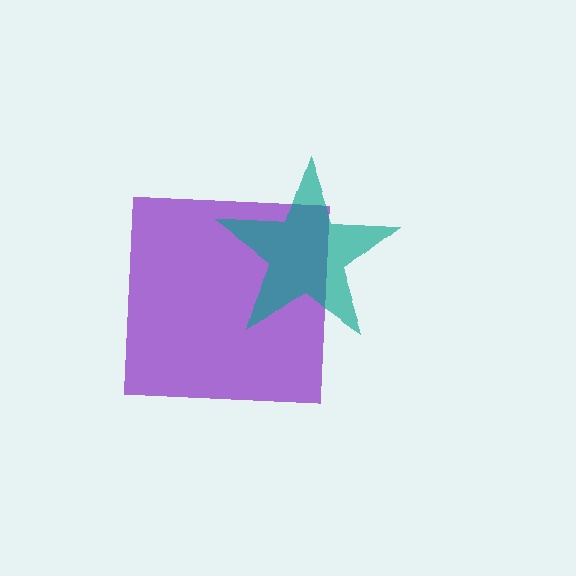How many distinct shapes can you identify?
There are 2 distinct shapes: a purple square, a teal star.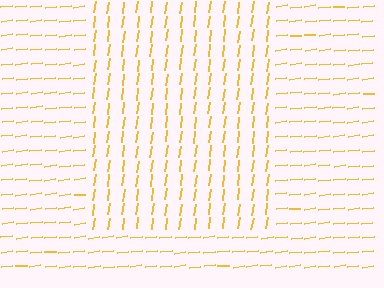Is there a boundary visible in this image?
Yes, there is a texture boundary formed by a change in line orientation.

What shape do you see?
I see a rectangle.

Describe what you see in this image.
The image is filled with small yellow line segments. A rectangle region in the image has lines oriented differently from the surrounding lines, creating a visible texture boundary.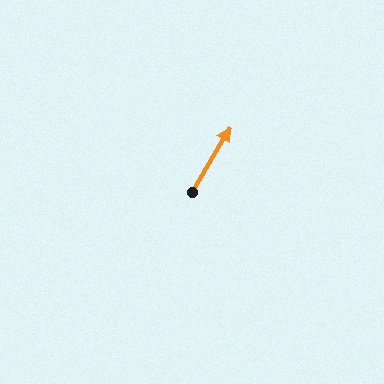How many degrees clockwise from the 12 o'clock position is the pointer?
Approximately 31 degrees.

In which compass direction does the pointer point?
Northeast.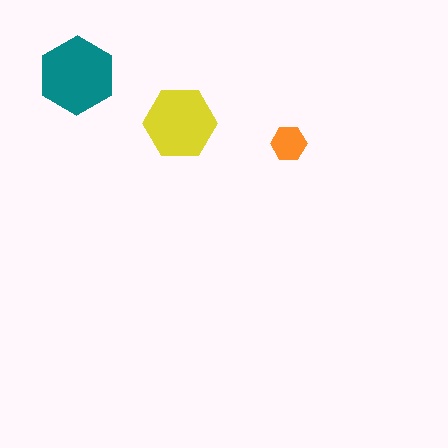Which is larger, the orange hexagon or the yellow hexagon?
The yellow one.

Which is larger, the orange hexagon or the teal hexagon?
The teal one.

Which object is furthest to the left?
The teal hexagon is leftmost.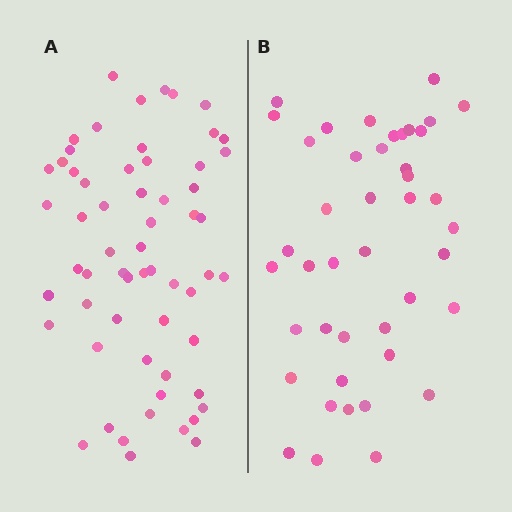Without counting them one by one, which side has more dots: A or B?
Region A (the left region) has more dots.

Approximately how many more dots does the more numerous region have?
Region A has approximately 15 more dots than region B.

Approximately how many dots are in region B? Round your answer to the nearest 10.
About 40 dots. (The exact count is 43, which rounds to 40.)